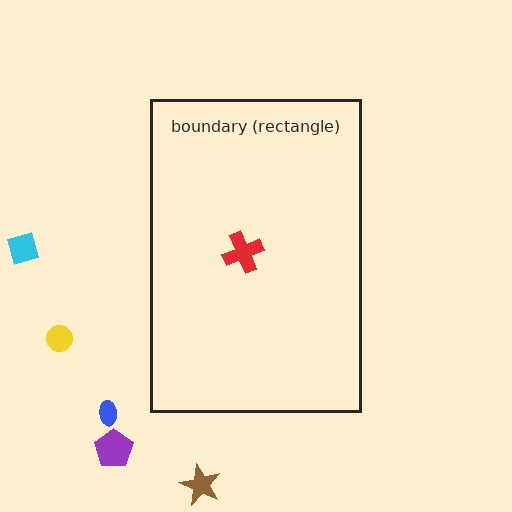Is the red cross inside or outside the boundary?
Inside.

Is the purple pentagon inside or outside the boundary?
Outside.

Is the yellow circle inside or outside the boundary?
Outside.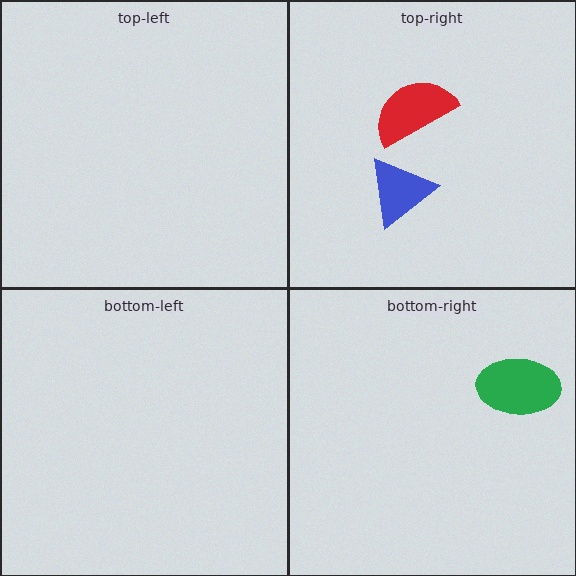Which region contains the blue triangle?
The top-right region.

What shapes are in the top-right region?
The blue triangle, the red semicircle.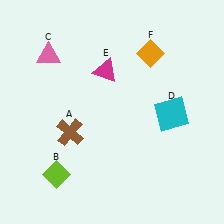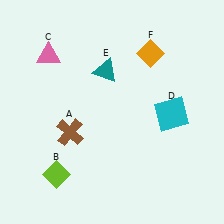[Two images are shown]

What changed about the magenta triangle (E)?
In Image 1, E is magenta. In Image 2, it changed to teal.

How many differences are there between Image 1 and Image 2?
There is 1 difference between the two images.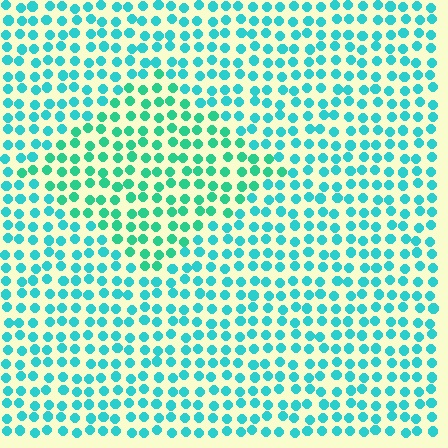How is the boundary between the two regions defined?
The boundary is defined purely by a slight shift in hue (about 24 degrees). Spacing, size, and orientation are identical on both sides.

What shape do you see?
I see a diamond.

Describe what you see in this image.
The image is filled with small cyan elements in a uniform arrangement. A diamond-shaped region is visible where the elements are tinted to a slightly different hue, forming a subtle color boundary.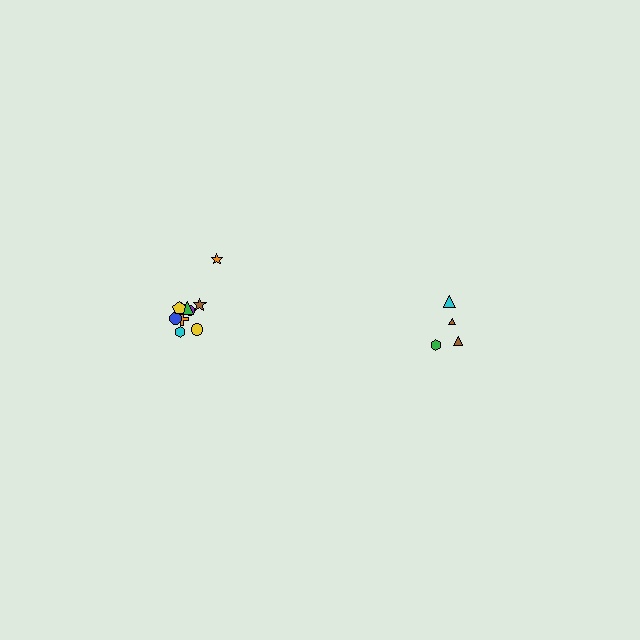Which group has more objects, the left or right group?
The left group.